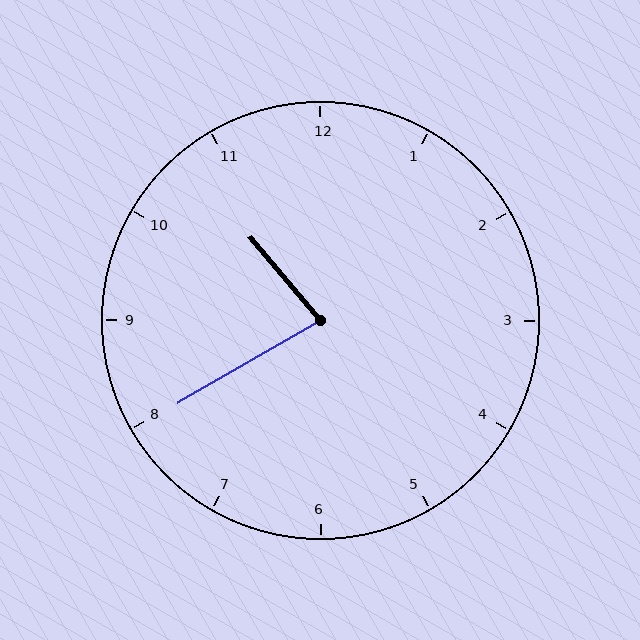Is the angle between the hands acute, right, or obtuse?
It is acute.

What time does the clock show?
10:40.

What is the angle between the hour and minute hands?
Approximately 80 degrees.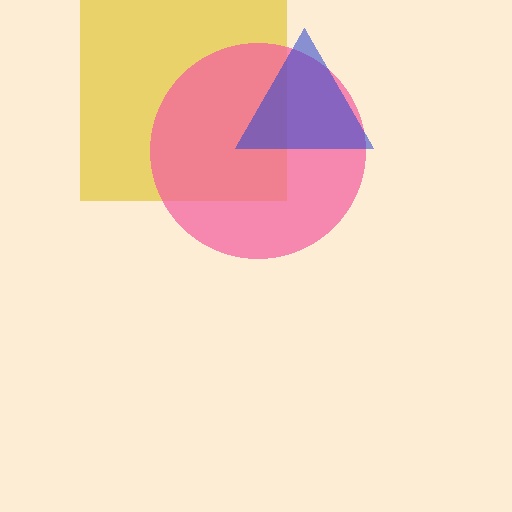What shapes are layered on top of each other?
The layered shapes are: a yellow square, a pink circle, a blue triangle.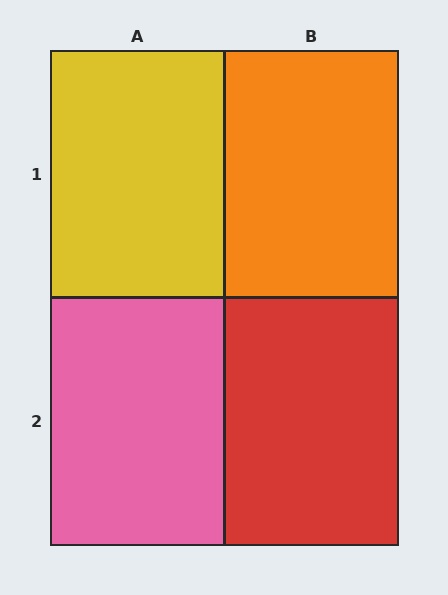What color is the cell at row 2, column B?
Red.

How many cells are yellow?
1 cell is yellow.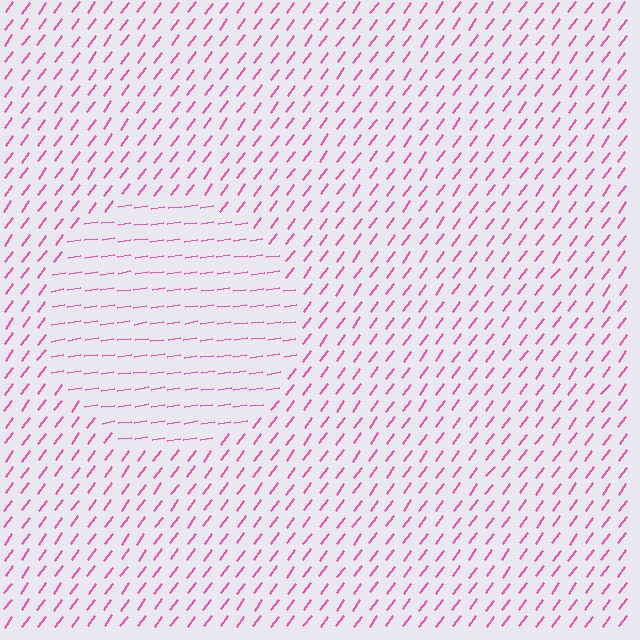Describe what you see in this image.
The image is filled with small pink line segments. A circle region in the image has lines oriented differently from the surrounding lines, creating a visible texture boundary.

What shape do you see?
I see a circle.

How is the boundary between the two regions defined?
The boundary is defined purely by a change in line orientation (approximately 45 degrees difference). All lines are the same color and thickness.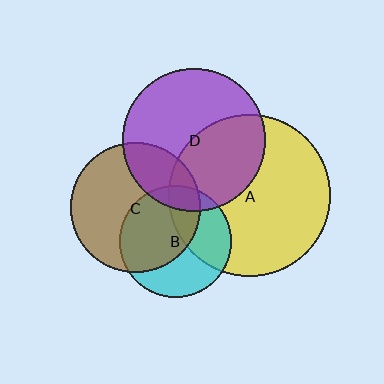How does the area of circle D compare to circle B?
Approximately 1.6 times.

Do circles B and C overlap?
Yes.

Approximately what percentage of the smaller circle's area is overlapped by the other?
Approximately 55%.